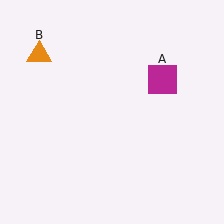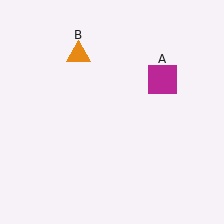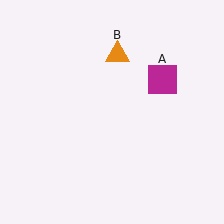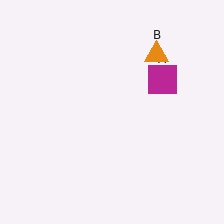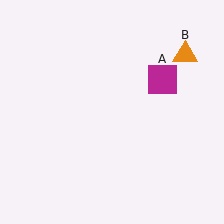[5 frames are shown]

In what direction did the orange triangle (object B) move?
The orange triangle (object B) moved right.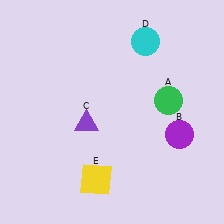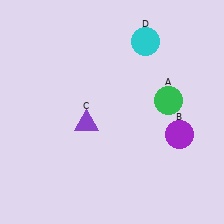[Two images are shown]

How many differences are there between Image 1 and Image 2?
There is 1 difference between the two images.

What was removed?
The yellow square (E) was removed in Image 2.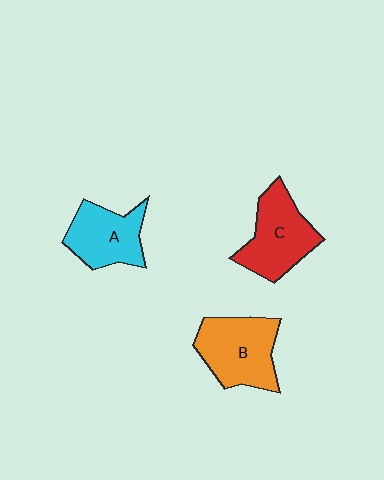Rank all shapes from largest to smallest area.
From largest to smallest: B (orange), C (red), A (cyan).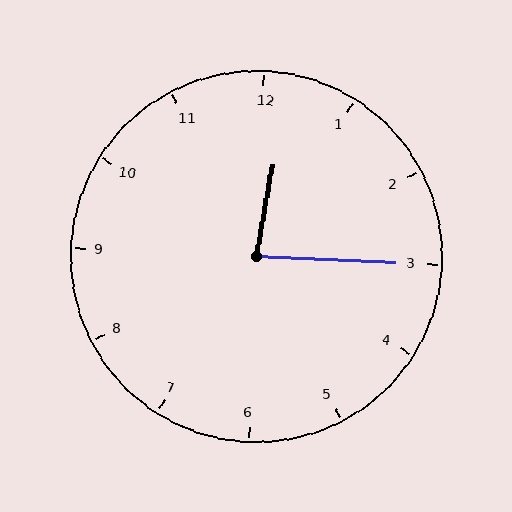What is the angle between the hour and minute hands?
Approximately 82 degrees.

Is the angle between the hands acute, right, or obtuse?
It is acute.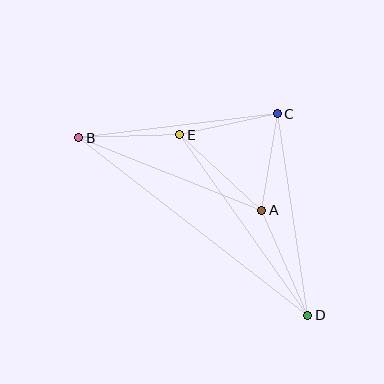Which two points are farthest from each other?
Points B and D are farthest from each other.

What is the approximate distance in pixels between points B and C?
The distance between B and C is approximately 200 pixels.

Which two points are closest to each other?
Points A and C are closest to each other.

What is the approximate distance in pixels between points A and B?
The distance between A and B is approximately 197 pixels.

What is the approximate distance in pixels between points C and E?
The distance between C and E is approximately 99 pixels.